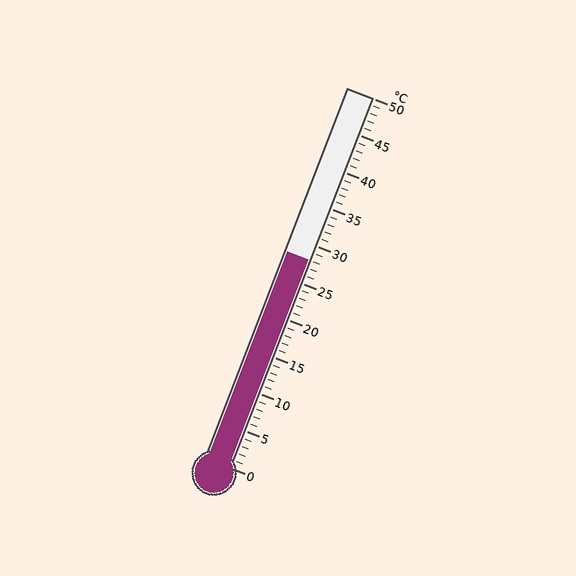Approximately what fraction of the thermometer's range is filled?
The thermometer is filled to approximately 55% of its range.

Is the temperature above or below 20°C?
The temperature is above 20°C.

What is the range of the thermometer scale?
The thermometer scale ranges from 0°C to 50°C.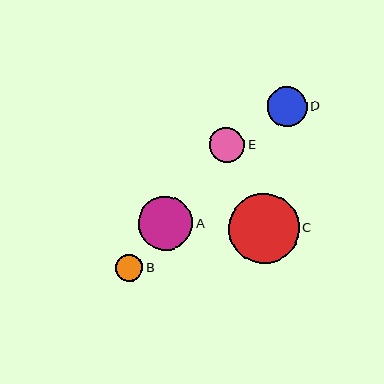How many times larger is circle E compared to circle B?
Circle E is approximately 1.3 times the size of circle B.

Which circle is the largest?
Circle C is the largest with a size of approximately 70 pixels.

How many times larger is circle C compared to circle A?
Circle C is approximately 1.3 times the size of circle A.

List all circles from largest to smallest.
From largest to smallest: C, A, D, E, B.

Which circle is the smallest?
Circle B is the smallest with a size of approximately 27 pixels.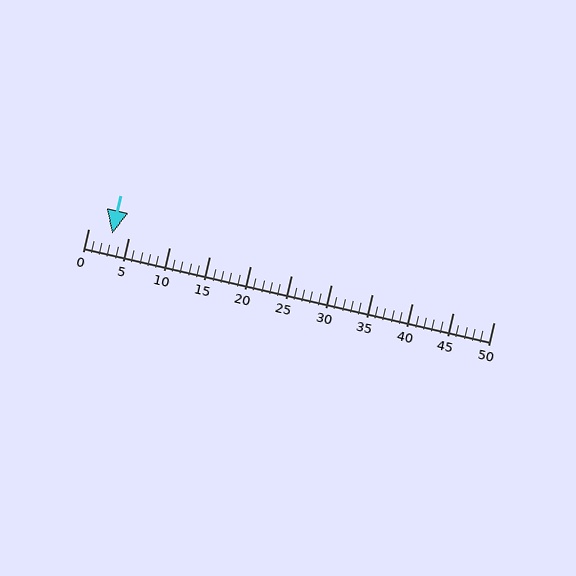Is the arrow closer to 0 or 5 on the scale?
The arrow is closer to 5.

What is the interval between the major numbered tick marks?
The major tick marks are spaced 5 units apart.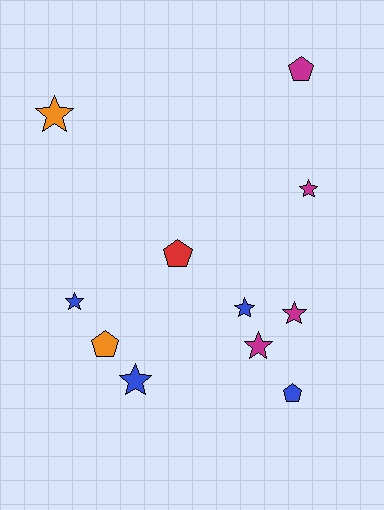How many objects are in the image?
There are 11 objects.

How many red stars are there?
There are no red stars.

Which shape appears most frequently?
Star, with 7 objects.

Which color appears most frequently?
Magenta, with 4 objects.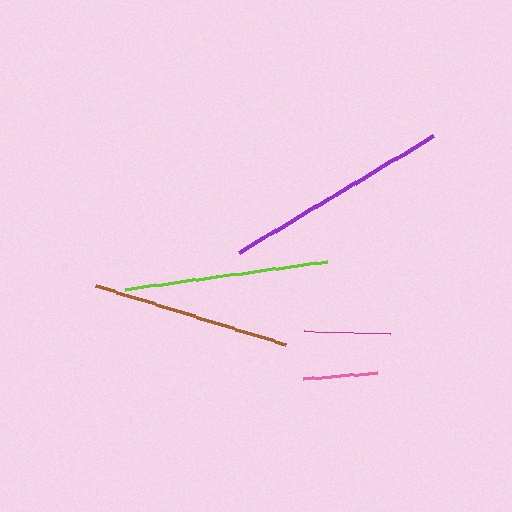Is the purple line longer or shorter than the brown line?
The purple line is longer than the brown line.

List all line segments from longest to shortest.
From longest to shortest: purple, lime, brown, magenta, pink.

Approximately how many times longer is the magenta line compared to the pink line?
The magenta line is approximately 1.2 times the length of the pink line.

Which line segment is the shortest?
The pink line is the shortest at approximately 74 pixels.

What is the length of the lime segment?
The lime segment is approximately 204 pixels long.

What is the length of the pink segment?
The pink segment is approximately 74 pixels long.